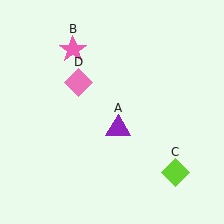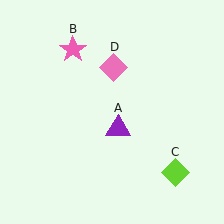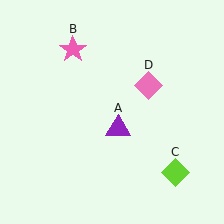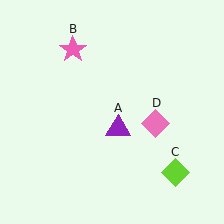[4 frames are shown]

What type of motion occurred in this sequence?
The pink diamond (object D) rotated clockwise around the center of the scene.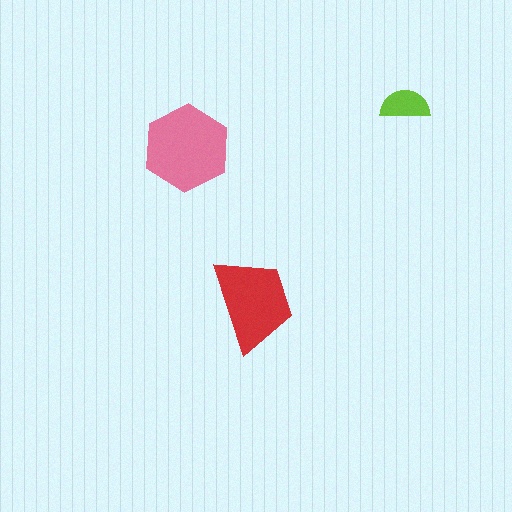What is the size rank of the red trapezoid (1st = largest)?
2nd.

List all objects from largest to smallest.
The pink hexagon, the red trapezoid, the lime semicircle.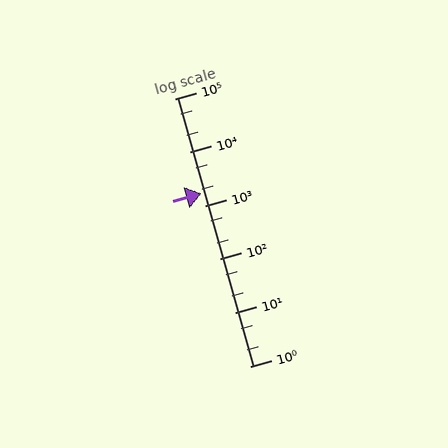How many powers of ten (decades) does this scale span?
The scale spans 5 decades, from 1 to 100000.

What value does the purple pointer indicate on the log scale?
The pointer indicates approximately 1700.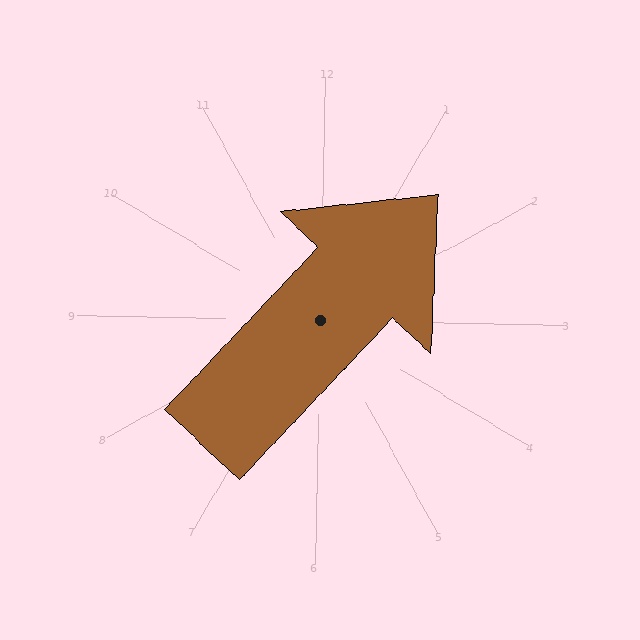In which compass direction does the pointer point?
Northeast.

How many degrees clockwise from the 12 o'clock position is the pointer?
Approximately 42 degrees.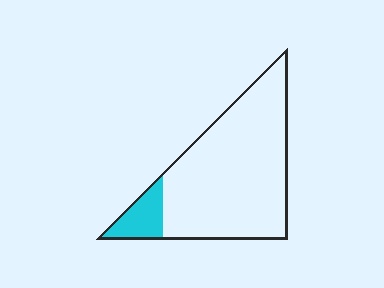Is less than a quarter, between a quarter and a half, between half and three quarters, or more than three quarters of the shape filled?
Less than a quarter.